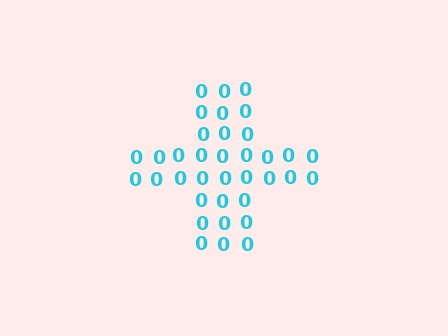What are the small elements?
The small elements are digit 0's.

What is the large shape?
The large shape is a cross.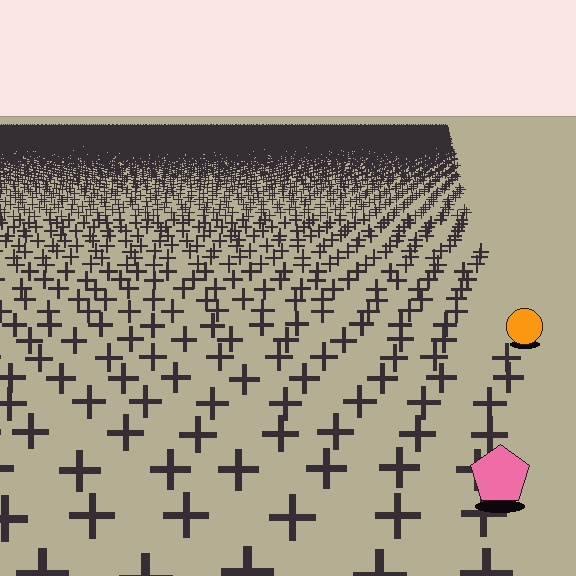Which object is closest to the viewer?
The pink pentagon is closest. The texture marks near it are larger and more spread out.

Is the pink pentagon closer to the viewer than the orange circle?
Yes. The pink pentagon is closer — you can tell from the texture gradient: the ground texture is coarser near it.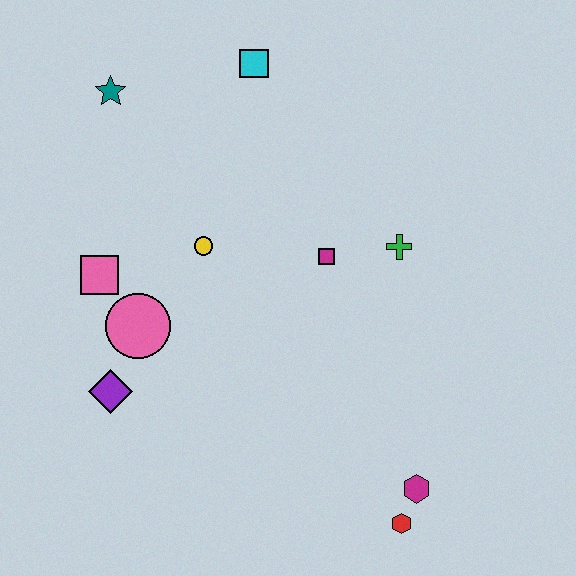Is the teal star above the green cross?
Yes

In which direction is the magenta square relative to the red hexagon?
The magenta square is above the red hexagon.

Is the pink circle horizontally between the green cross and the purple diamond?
Yes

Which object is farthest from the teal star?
The red hexagon is farthest from the teal star.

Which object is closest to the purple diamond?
The pink circle is closest to the purple diamond.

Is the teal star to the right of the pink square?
Yes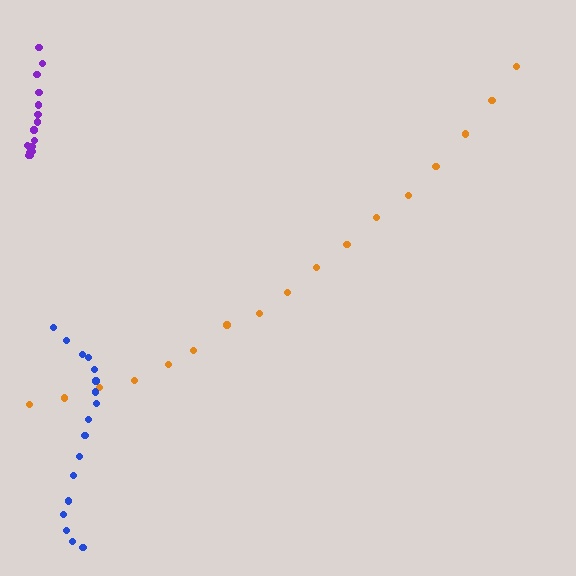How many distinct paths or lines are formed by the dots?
There are 3 distinct paths.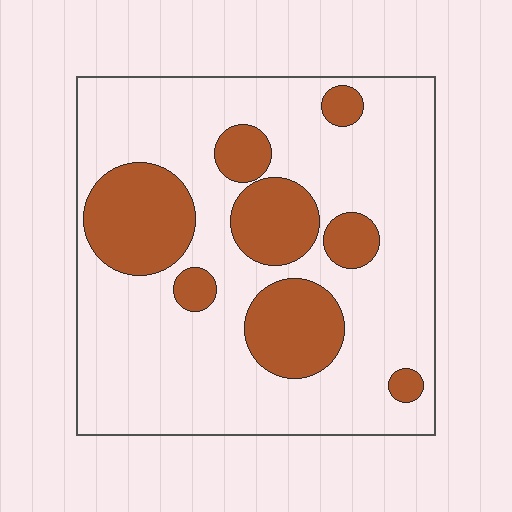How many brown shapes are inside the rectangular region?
8.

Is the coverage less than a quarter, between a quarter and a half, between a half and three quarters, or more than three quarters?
Between a quarter and a half.